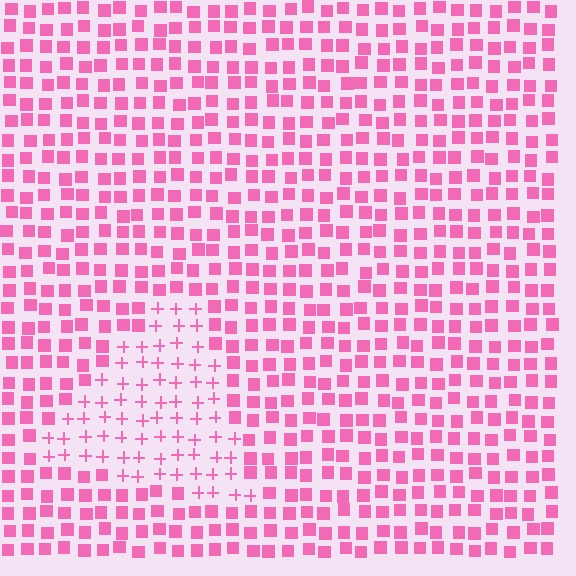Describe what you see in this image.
The image is filled with small pink elements arranged in a uniform grid. A triangle-shaped region contains plus signs, while the surrounding area contains squares. The boundary is defined purely by the change in element shape.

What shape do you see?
I see a triangle.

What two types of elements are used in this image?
The image uses plus signs inside the triangle region and squares outside it.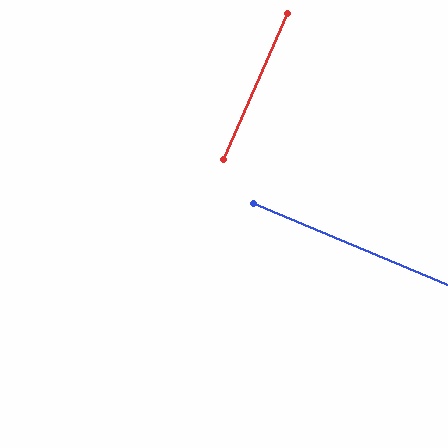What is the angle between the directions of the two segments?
Approximately 89 degrees.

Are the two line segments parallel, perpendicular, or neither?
Perpendicular — they meet at approximately 89°.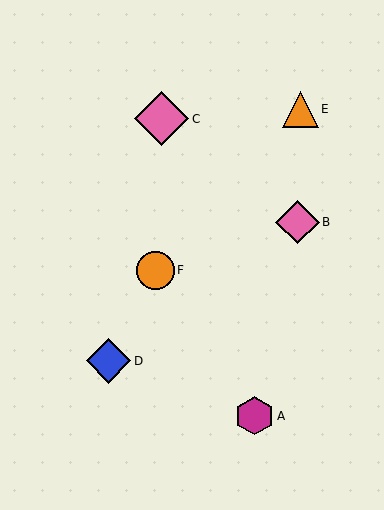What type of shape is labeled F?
Shape F is an orange circle.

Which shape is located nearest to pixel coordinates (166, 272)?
The orange circle (labeled F) at (155, 270) is nearest to that location.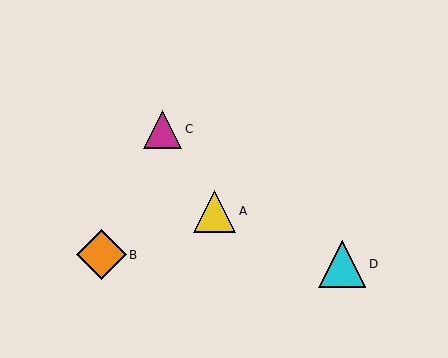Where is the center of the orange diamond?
The center of the orange diamond is at (101, 255).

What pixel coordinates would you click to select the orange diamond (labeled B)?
Click at (101, 255) to select the orange diamond B.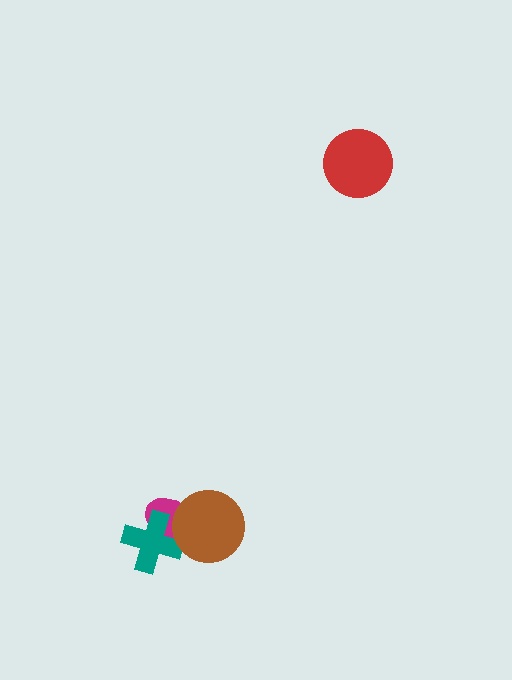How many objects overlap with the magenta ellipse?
2 objects overlap with the magenta ellipse.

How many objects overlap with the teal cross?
2 objects overlap with the teal cross.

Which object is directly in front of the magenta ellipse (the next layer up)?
The teal cross is directly in front of the magenta ellipse.